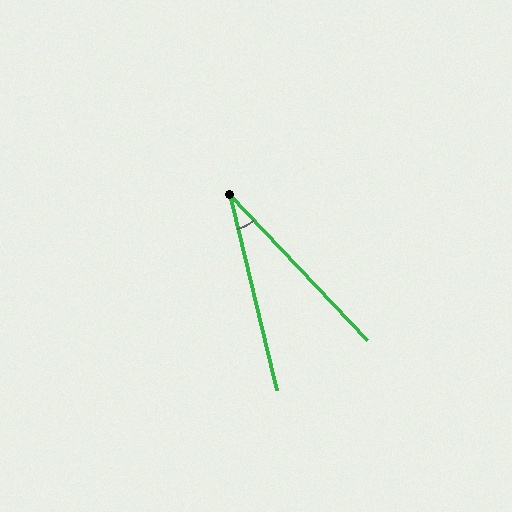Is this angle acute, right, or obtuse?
It is acute.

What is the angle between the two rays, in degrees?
Approximately 30 degrees.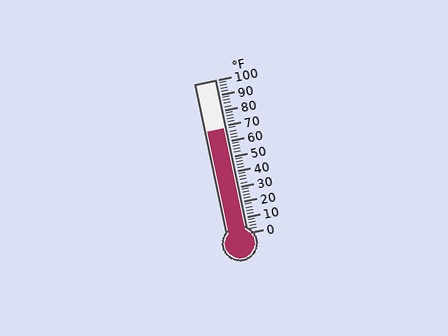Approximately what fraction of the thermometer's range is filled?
The thermometer is filled to approximately 70% of its range.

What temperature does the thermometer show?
The thermometer shows approximately 68°F.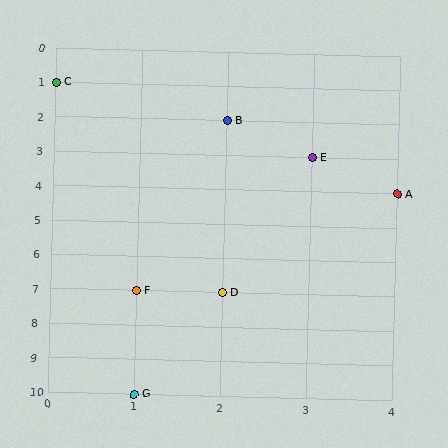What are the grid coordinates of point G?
Point G is at grid coordinates (1, 10).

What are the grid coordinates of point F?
Point F is at grid coordinates (1, 7).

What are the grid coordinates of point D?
Point D is at grid coordinates (2, 7).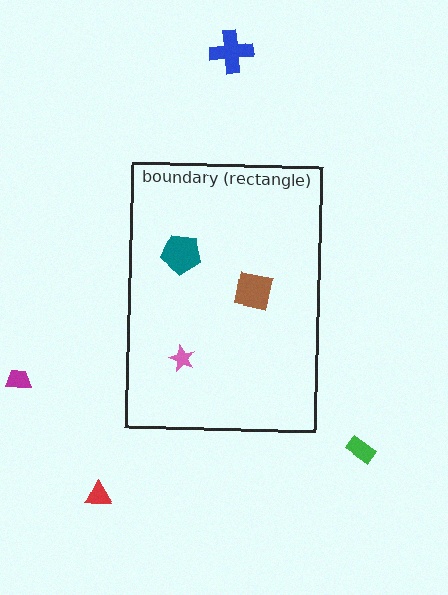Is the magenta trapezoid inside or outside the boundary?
Outside.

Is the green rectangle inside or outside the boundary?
Outside.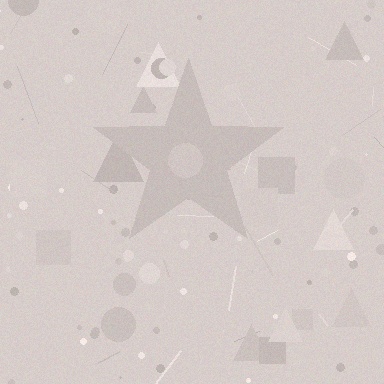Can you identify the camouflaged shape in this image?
The camouflaged shape is a star.